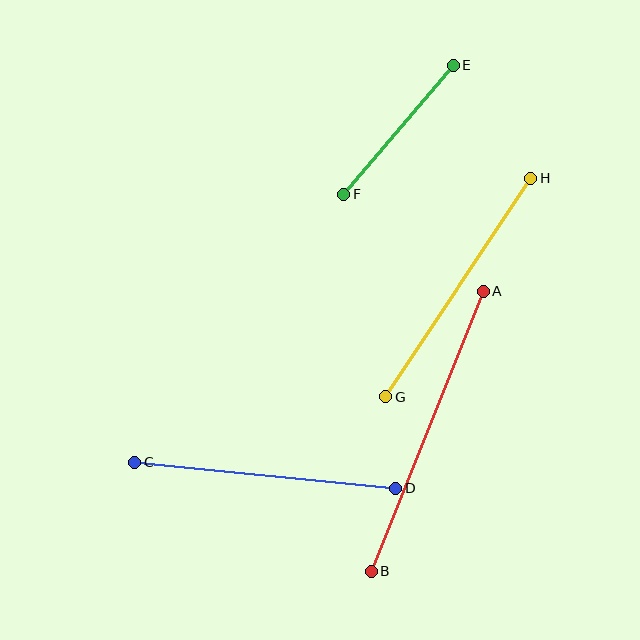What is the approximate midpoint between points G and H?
The midpoint is at approximately (458, 287) pixels.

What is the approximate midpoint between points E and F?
The midpoint is at approximately (398, 130) pixels.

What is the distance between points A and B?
The distance is approximately 302 pixels.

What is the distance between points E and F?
The distance is approximately 169 pixels.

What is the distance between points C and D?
The distance is approximately 262 pixels.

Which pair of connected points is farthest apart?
Points A and B are farthest apart.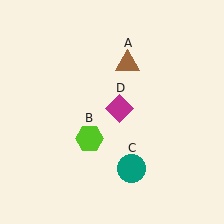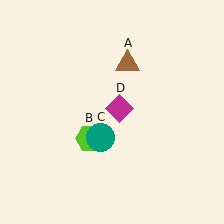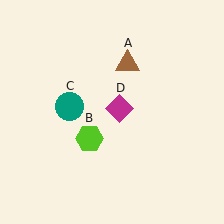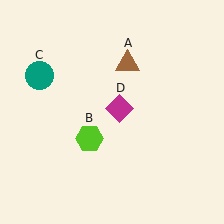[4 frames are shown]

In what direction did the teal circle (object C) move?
The teal circle (object C) moved up and to the left.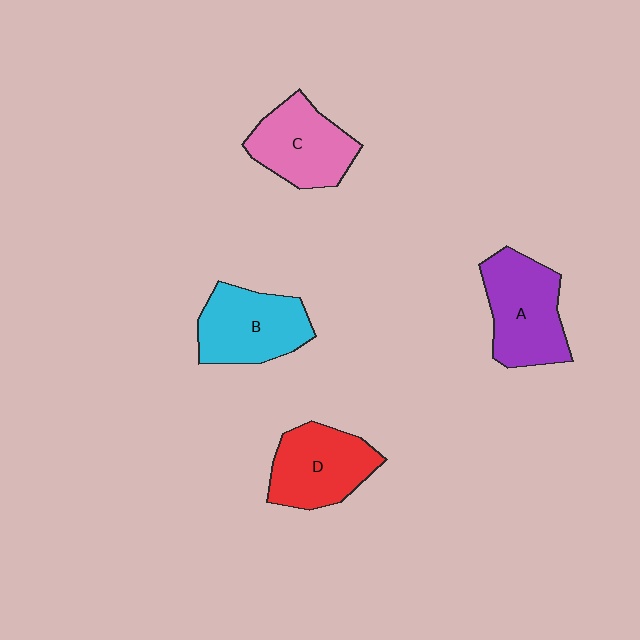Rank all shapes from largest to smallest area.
From largest to smallest: A (purple), B (cyan), D (red), C (pink).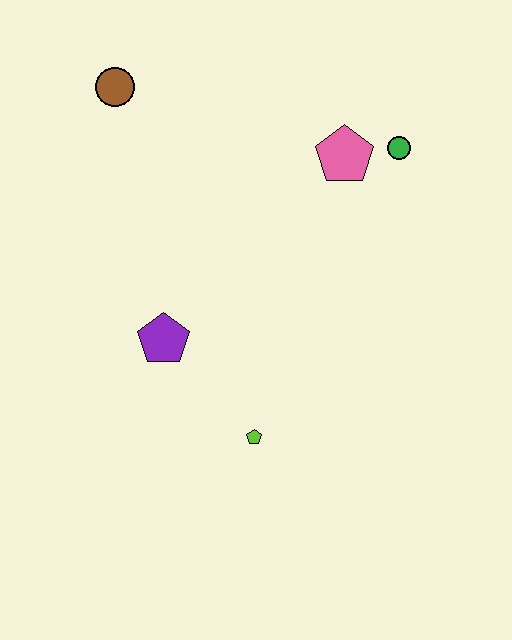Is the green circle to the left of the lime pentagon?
No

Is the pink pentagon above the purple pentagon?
Yes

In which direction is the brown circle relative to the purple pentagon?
The brown circle is above the purple pentagon.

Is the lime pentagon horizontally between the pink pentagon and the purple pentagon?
Yes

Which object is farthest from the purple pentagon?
The green circle is farthest from the purple pentagon.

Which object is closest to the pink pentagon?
The green circle is closest to the pink pentagon.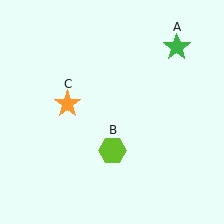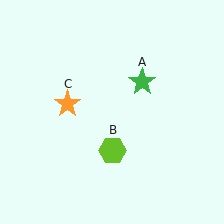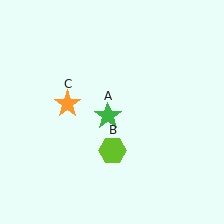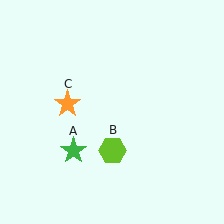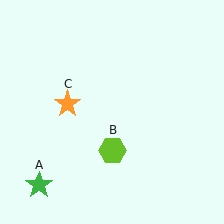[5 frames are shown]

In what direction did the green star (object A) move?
The green star (object A) moved down and to the left.